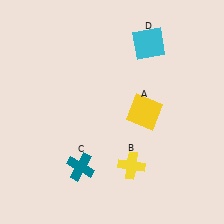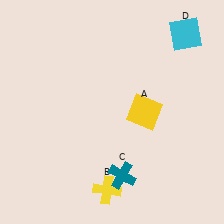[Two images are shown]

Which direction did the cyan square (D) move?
The cyan square (D) moved right.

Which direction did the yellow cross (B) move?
The yellow cross (B) moved down.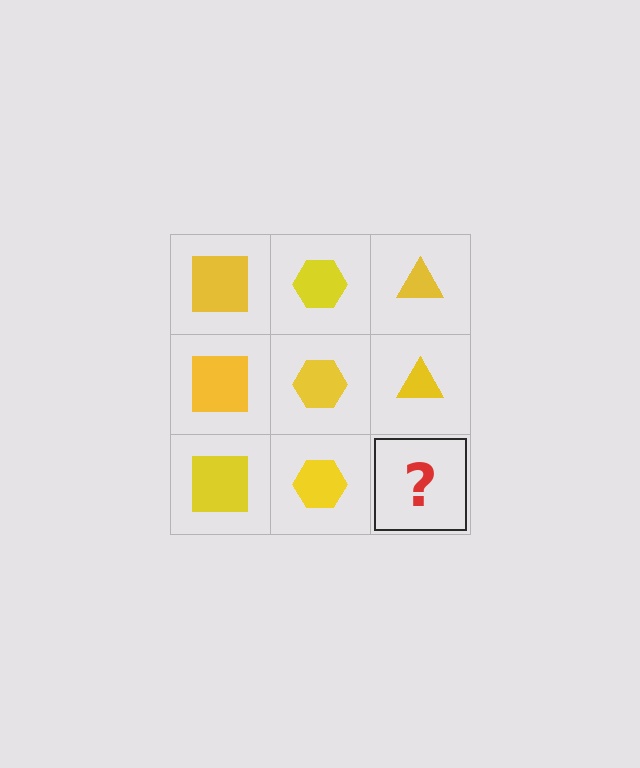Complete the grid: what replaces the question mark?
The question mark should be replaced with a yellow triangle.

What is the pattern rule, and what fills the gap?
The rule is that each column has a consistent shape. The gap should be filled with a yellow triangle.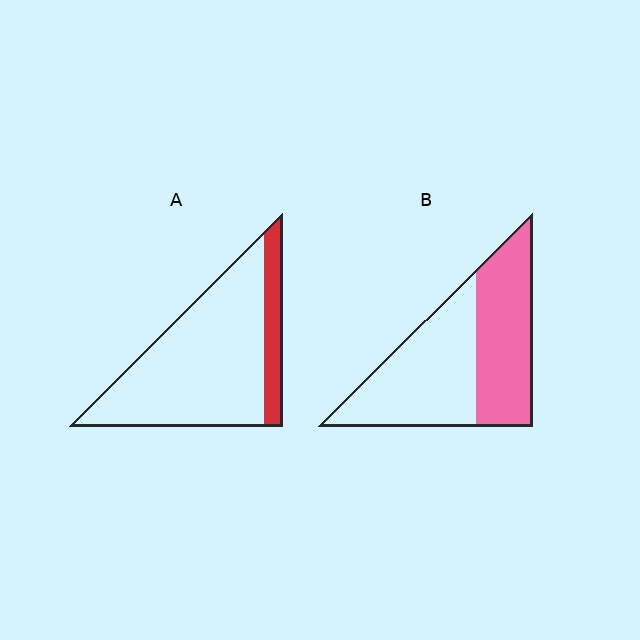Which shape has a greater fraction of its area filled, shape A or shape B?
Shape B.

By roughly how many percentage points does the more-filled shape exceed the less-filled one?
By roughly 30 percentage points (B over A).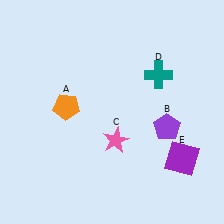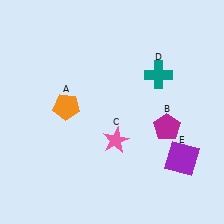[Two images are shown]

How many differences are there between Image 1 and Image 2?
There is 1 difference between the two images.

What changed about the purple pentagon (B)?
In Image 1, B is purple. In Image 2, it changed to magenta.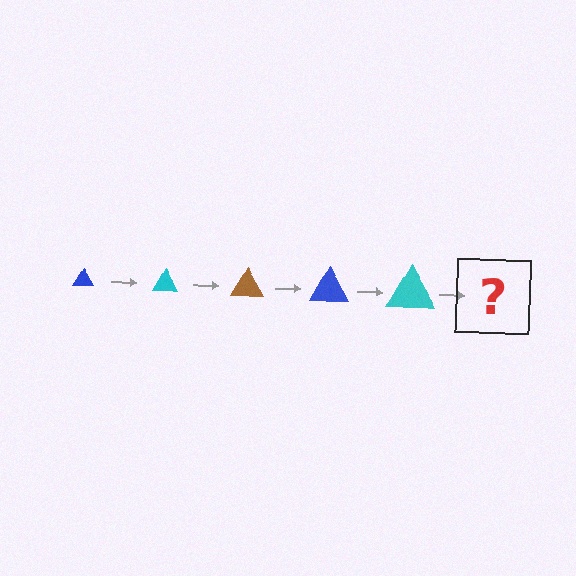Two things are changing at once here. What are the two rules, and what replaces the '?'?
The two rules are that the triangle grows larger each step and the color cycles through blue, cyan, and brown. The '?' should be a brown triangle, larger than the previous one.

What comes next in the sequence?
The next element should be a brown triangle, larger than the previous one.